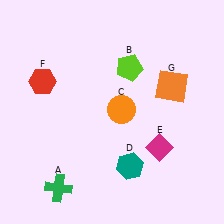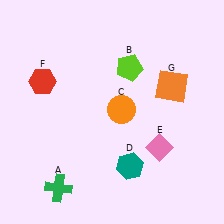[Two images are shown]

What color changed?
The diamond (E) changed from magenta in Image 1 to pink in Image 2.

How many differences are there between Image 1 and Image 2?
There is 1 difference between the two images.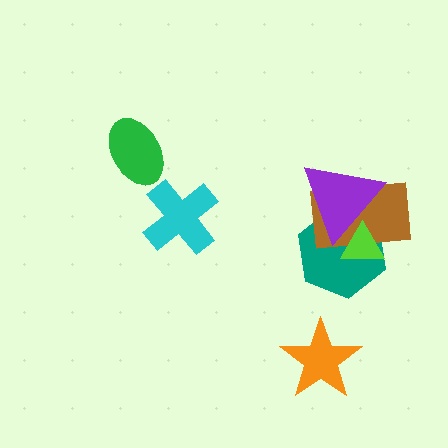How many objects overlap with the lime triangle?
3 objects overlap with the lime triangle.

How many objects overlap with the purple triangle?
3 objects overlap with the purple triangle.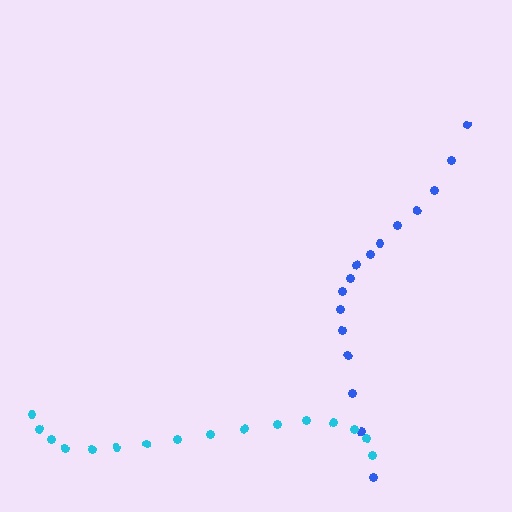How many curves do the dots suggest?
There are 2 distinct paths.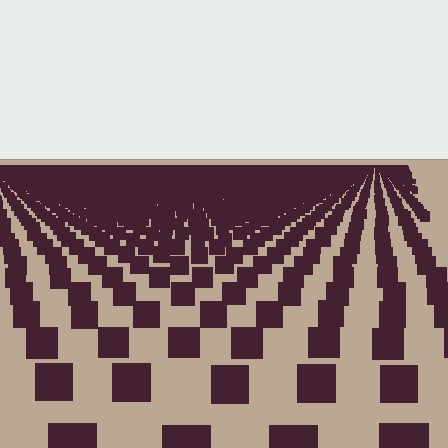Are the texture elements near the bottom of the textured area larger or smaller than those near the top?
Larger. Near the bottom, elements are closer to the viewer and appear at a bigger on-screen size.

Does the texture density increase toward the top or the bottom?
Density increases toward the top.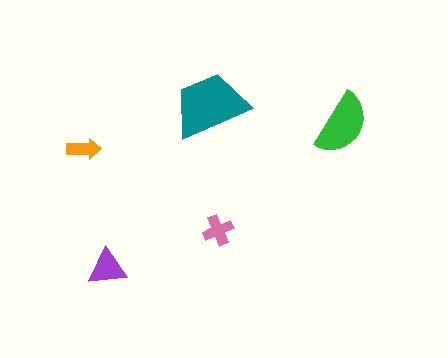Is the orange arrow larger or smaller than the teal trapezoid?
Smaller.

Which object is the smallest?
The orange arrow.